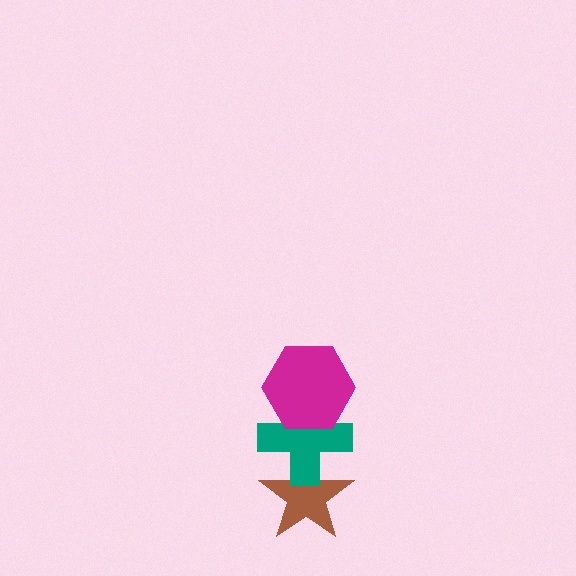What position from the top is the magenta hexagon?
The magenta hexagon is 1st from the top.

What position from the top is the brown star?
The brown star is 3rd from the top.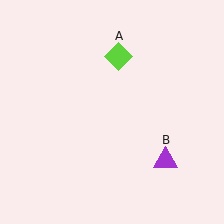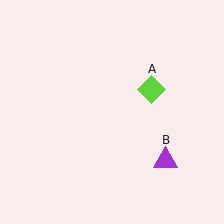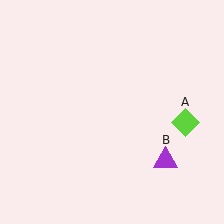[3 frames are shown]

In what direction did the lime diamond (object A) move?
The lime diamond (object A) moved down and to the right.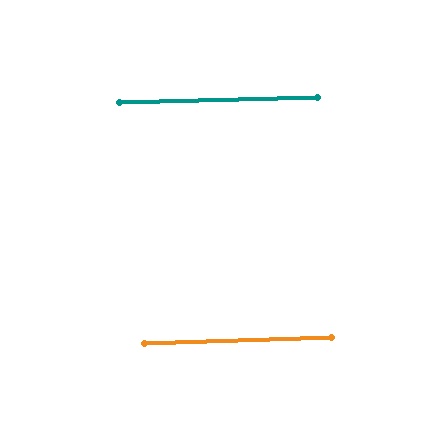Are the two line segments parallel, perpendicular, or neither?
Parallel — their directions differ by only 0.4°.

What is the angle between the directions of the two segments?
Approximately 0 degrees.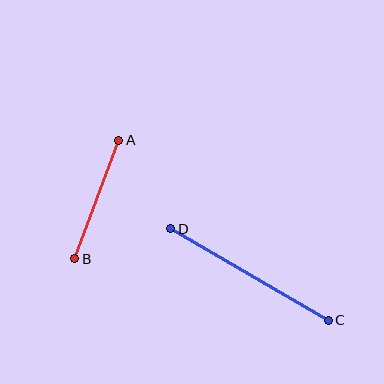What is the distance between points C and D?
The distance is approximately 182 pixels.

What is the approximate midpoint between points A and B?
The midpoint is at approximately (97, 199) pixels.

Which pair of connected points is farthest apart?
Points C and D are farthest apart.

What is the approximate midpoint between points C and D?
The midpoint is at approximately (249, 275) pixels.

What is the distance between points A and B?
The distance is approximately 126 pixels.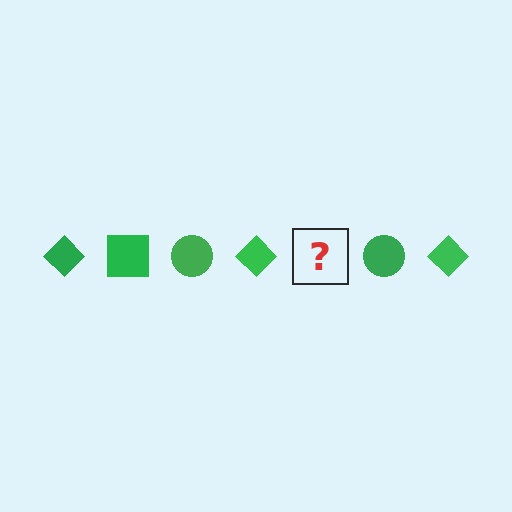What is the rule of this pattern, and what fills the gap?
The rule is that the pattern cycles through diamond, square, circle shapes in green. The gap should be filled with a green square.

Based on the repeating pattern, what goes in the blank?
The blank should be a green square.